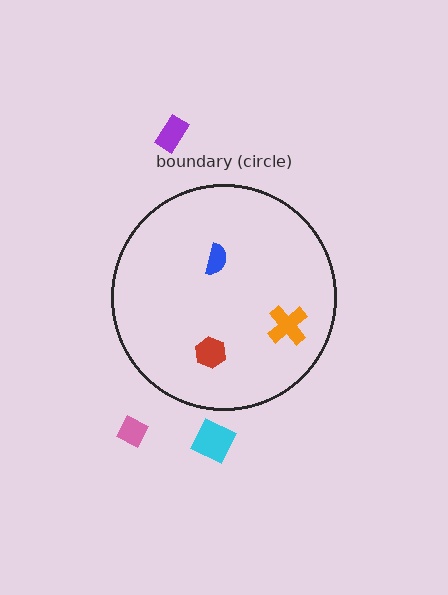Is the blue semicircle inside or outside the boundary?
Inside.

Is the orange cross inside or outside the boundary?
Inside.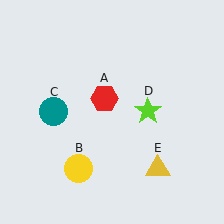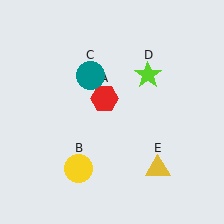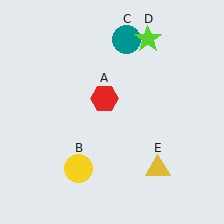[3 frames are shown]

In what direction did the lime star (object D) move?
The lime star (object D) moved up.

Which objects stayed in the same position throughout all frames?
Red hexagon (object A) and yellow circle (object B) and yellow triangle (object E) remained stationary.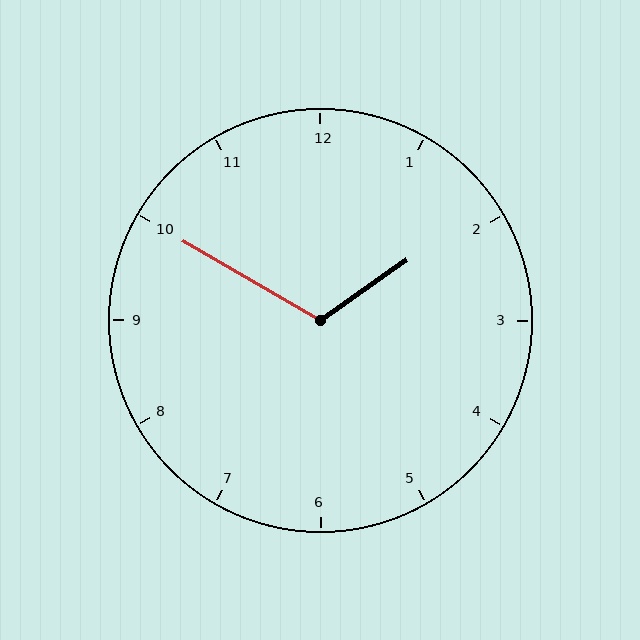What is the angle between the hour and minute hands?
Approximately 115 degrees.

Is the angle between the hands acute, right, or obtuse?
It is obtuse.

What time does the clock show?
1:50.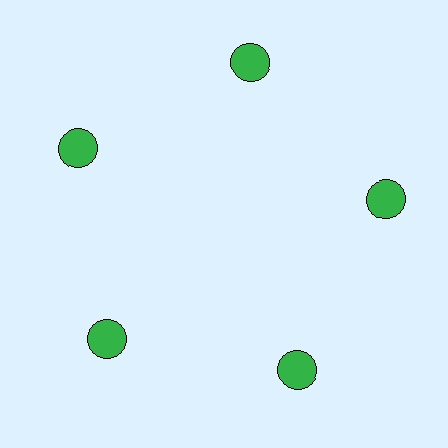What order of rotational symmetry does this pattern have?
This pattern has 5-fold rotational symmetry.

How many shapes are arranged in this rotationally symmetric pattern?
There are 5 shapes, arranged in 5 groups of 1.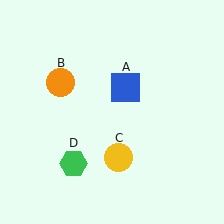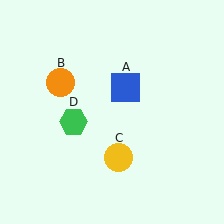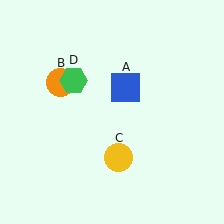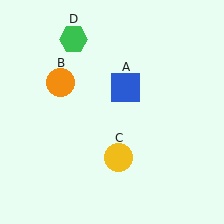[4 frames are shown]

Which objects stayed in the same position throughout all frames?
Blue square (object A) and orange circle (object B) and yellow circle (object C) remained stationary.